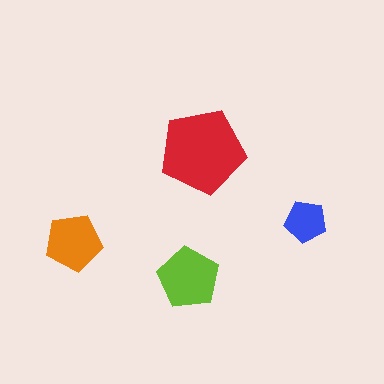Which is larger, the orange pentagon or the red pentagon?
The red one.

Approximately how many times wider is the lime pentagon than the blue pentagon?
About 1.5 times wider.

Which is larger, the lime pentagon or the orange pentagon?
The lime one.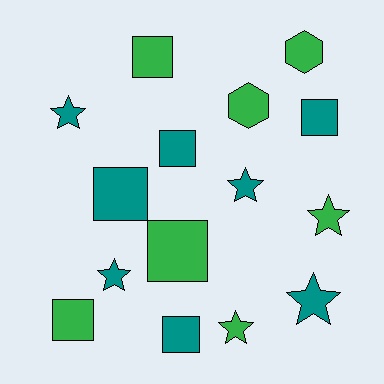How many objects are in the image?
There are 15 objects.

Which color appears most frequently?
Teal, with 8 objects.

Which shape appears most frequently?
Square, with 7 objects.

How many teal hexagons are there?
There are no teal hexagons.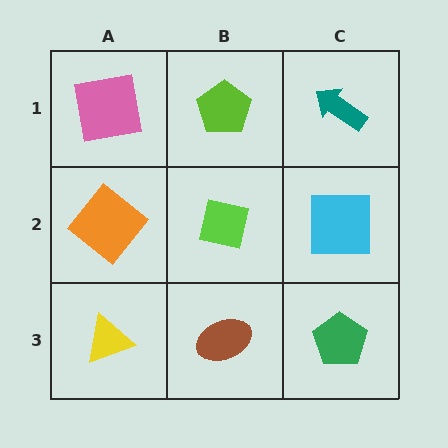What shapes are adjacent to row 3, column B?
A lime square (row 2, column B), a yellow triangle (row 3, column A), a green pentagon (row 3, column C).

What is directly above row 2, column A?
A pink square.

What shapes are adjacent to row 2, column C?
A teal arrow (row 1, column C), a green pentagon (row 3, column C), a lime square (row 2, column B).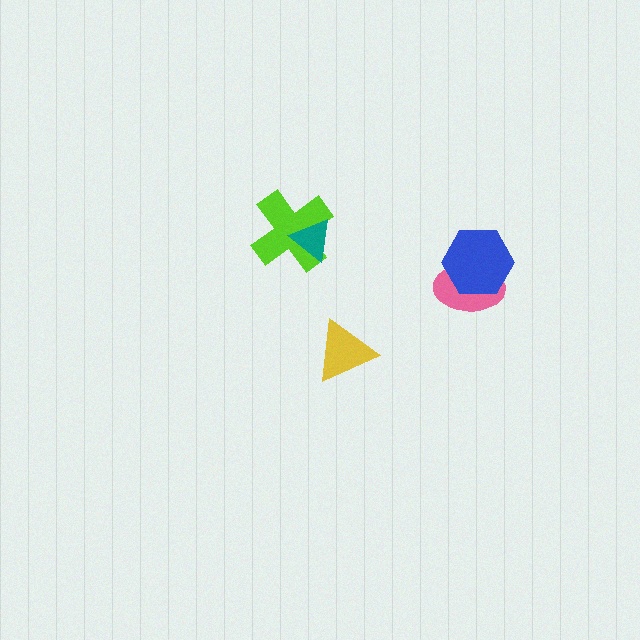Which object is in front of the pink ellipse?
The blue hexagon is in front of the pink ellipse.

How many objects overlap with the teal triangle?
1 object overlaps with the teal triangle.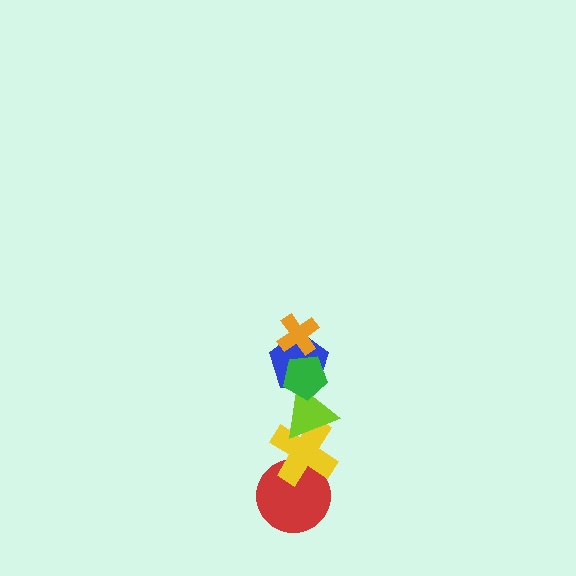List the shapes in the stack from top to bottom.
From top to bottom: the orange cross, the green pentagon, the blue pentagon, the lime triangle, the yellow cross, the red circle.